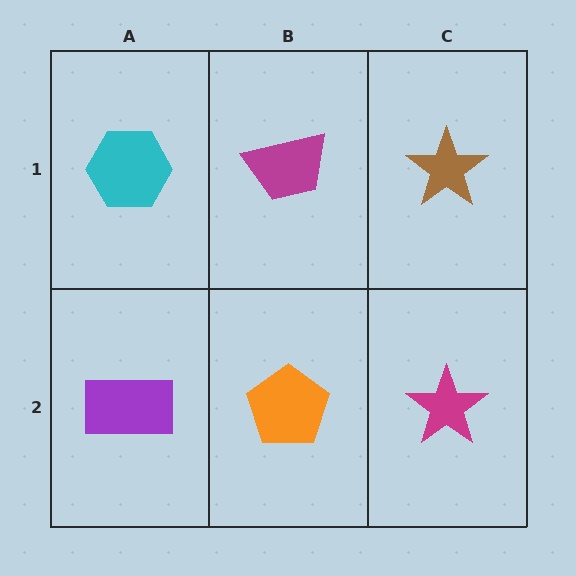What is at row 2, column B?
An orange pentagon.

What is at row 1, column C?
A brown star.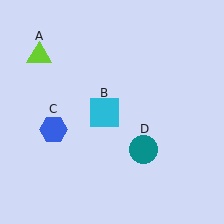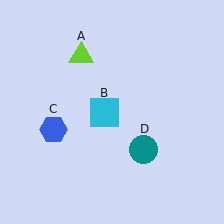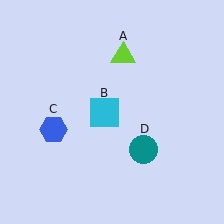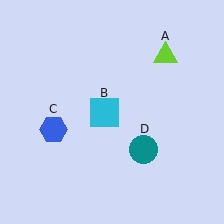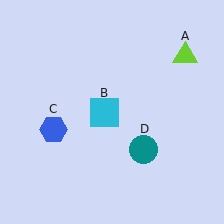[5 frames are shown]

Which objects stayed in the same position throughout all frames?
Cyan square (object B) and blue hexagon (object C) and teal circle (object D) remained stationary.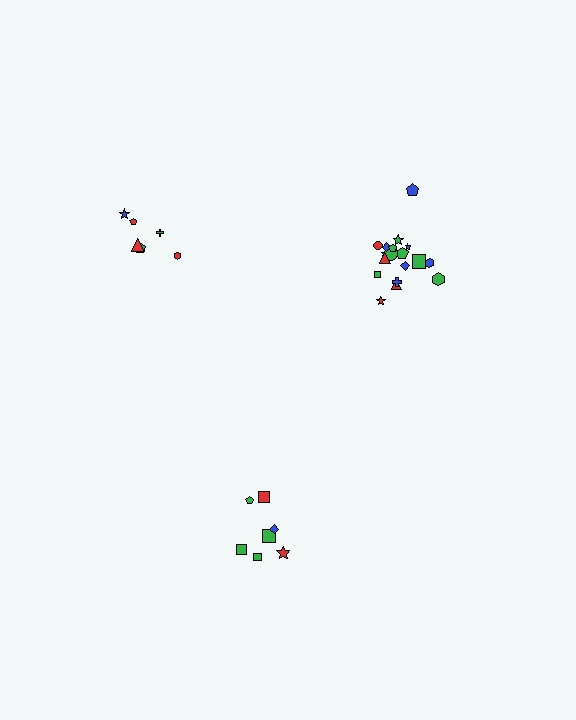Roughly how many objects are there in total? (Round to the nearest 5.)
Roughly 30 objects in total.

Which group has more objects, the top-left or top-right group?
The top-right group.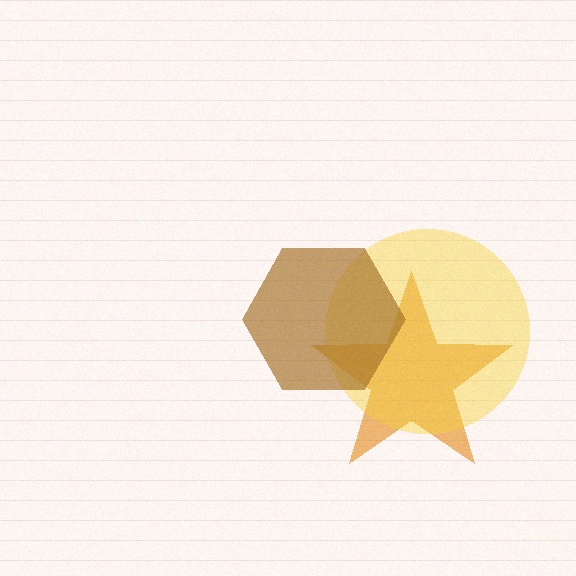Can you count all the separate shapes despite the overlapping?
Yes, there are 3 separate shapes.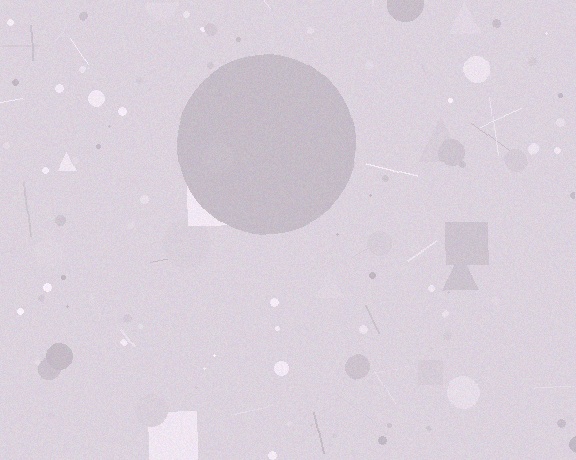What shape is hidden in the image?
A circle is hidden in the image.